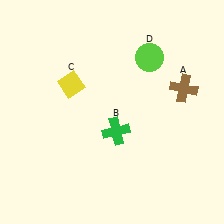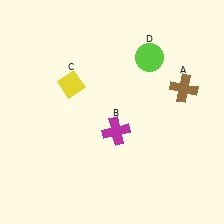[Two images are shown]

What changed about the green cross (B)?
In Image 1, B is green. In Image 2, it changed to magenta.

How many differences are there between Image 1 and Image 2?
There is 1 difference between the two images.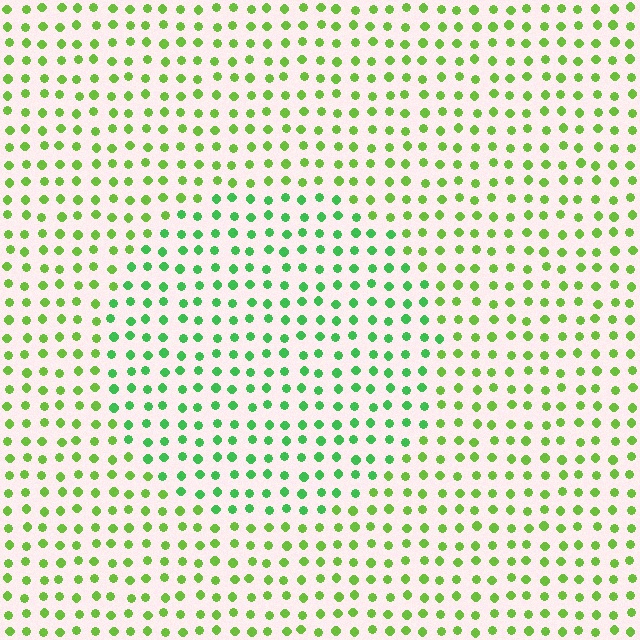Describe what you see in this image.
The image is filled with small lime elements in a uniform arrangement. A circle-shaped region is visible where the elements are tinted to a slightly different hue, forming a subtle color boundary.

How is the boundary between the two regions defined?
The boundary is defined purely by a slight shift in hue (about 31 degrees). Spacing, size, and orientation are identical on both sides.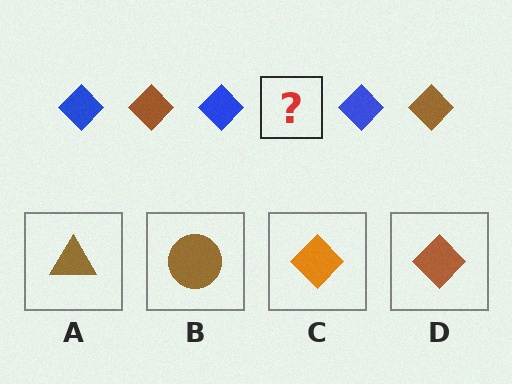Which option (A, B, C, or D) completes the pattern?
D.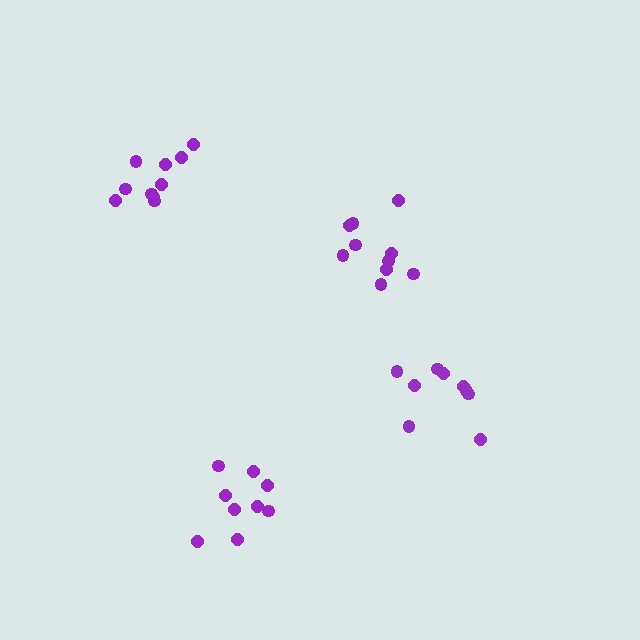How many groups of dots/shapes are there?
There are 4 groups.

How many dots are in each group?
Group 1: 10 dots, Group 2: 9 dots, Group 3: 10 dots, Group 4: 9 dots (38 total).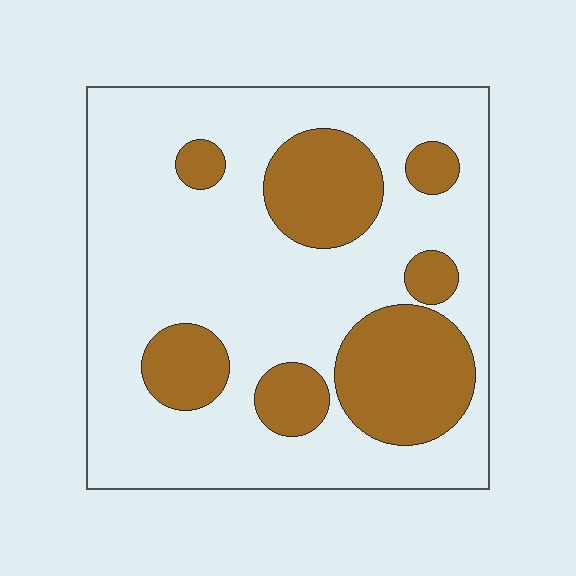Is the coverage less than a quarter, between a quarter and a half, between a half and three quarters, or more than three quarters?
Between a quarter and a half.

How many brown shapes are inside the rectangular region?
7.